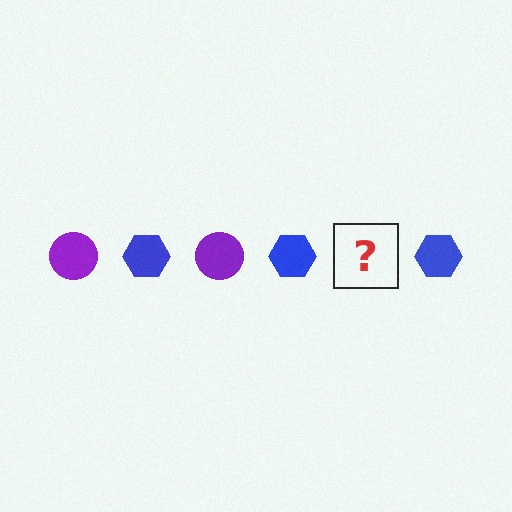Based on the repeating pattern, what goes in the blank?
The blank should be a purple circle.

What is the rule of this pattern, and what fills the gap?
The rule is that the pattern alternates between purple circle and blue hexagon. The gap should be filled with a purple circle.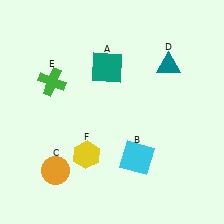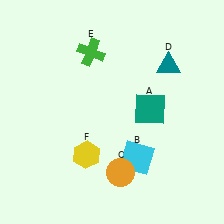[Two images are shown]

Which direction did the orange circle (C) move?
The orange circle (C) moved right.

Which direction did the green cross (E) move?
The green cross (E) moved right.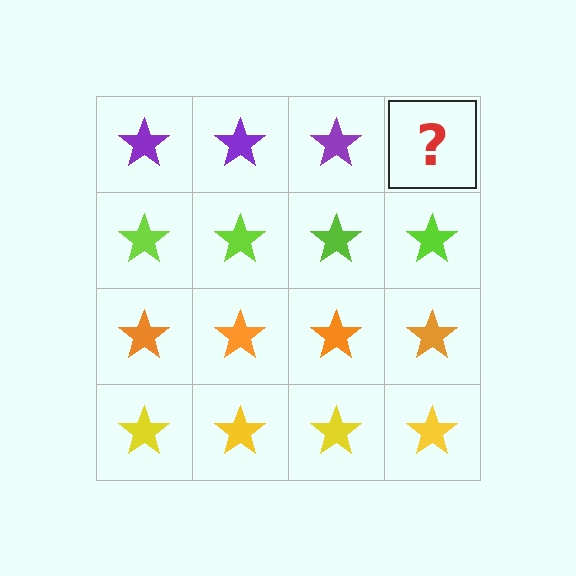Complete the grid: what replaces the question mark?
The question mark should be replaced with a purple star.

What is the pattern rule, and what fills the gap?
The rule is that each row has a consistent color. The gap should be filled with a purple star.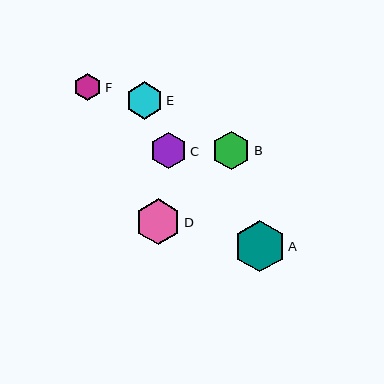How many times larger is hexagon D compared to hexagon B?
Hexagon D is approximately 1.2 times the size of hexagon B.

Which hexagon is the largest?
Hexagon A is the largest with a size of approximately 51 pixels.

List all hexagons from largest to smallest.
From largest to smallest: A, D, B, E, C, F.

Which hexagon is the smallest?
Hexagon F is the smallest with a size of approximately 28 pixels.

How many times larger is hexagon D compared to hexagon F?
Hexagon D is approximately 1.7 times the size of hexagon F.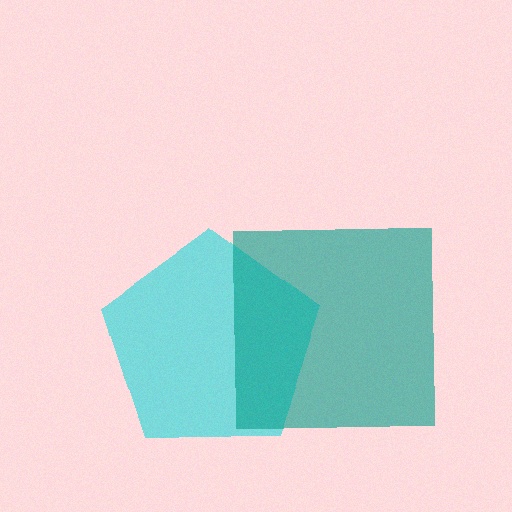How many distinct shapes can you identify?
There are 2 distinct shapes: a cyan pentagon, a teal square.